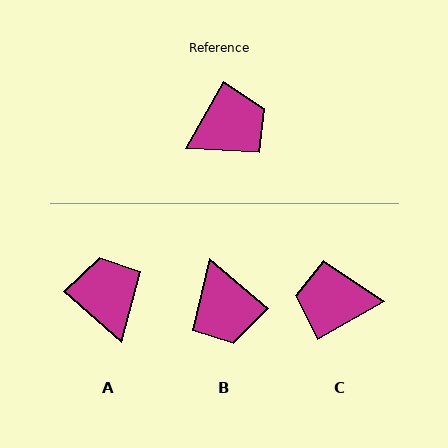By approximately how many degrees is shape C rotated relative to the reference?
Approximately 149 degrees counter-clockwise.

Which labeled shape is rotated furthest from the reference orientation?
C, about 149 degrees away.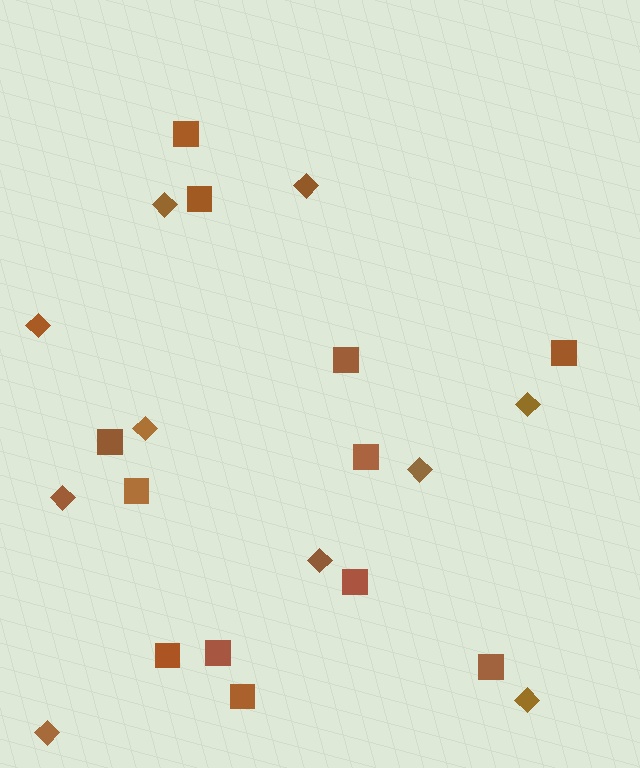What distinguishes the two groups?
There are 2 groups: one group of squares (12) and one group of diamonds (10).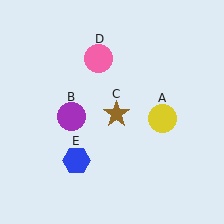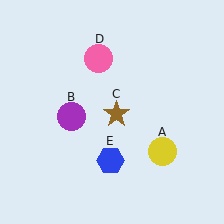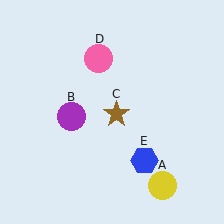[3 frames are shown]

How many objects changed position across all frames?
2 objects changed position: yellow circle (object A), blue hexagon (object E).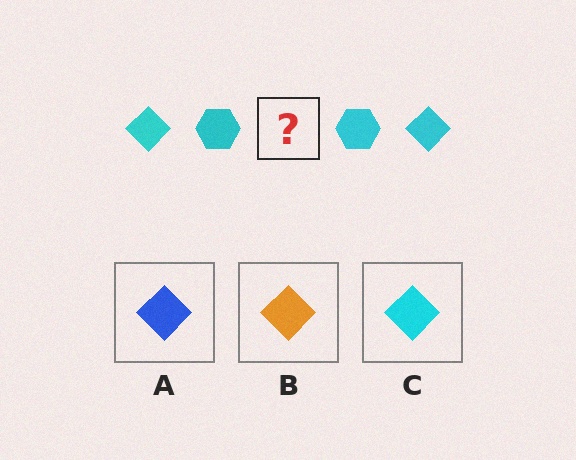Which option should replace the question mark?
Option C.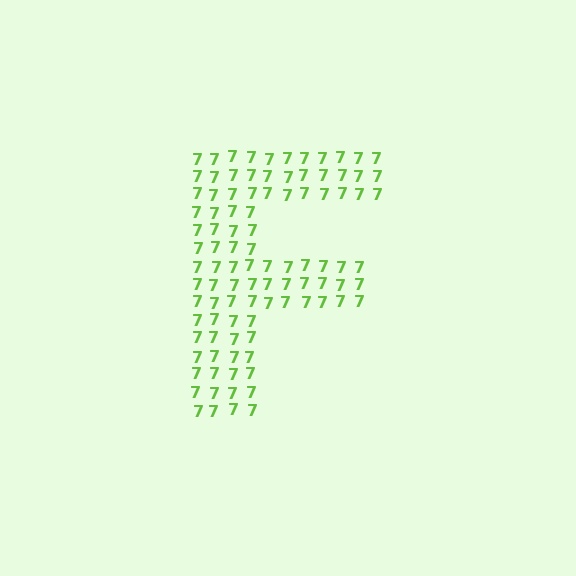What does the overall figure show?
The overall figure shows the letter F.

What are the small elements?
The small elements are digit 7's.